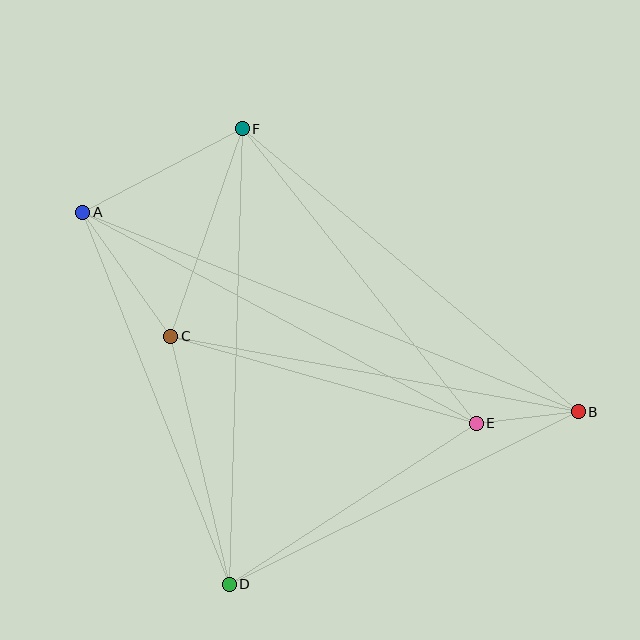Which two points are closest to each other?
Points B and E are closest to each other.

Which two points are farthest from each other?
Points A and B are farthest from each other.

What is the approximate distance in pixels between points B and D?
The distance between B and D is approximately 389 pixels.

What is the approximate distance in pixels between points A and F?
The distance between A and F is approximately 180 pixels.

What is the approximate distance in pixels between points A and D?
The distance between A and D is approximately 400 pixels.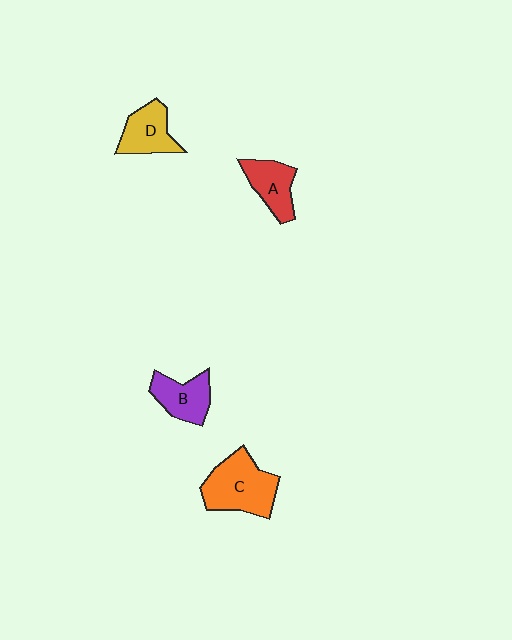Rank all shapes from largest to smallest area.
From largest to smallest: C (orange), D (yellow), B (purple), A (red).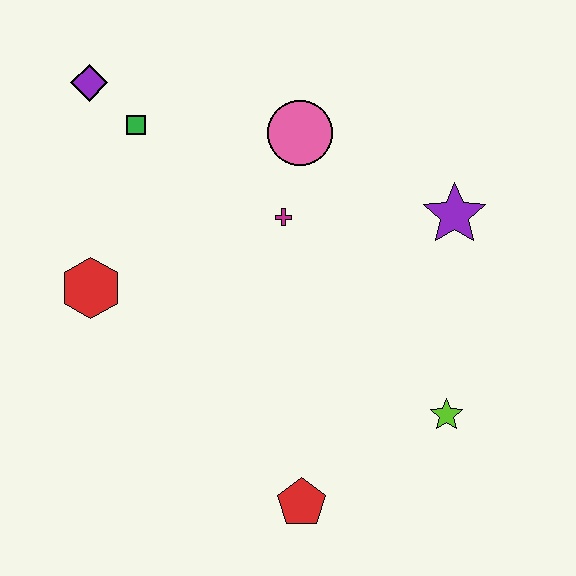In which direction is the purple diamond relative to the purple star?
The purple diamond is to the left of the purple star.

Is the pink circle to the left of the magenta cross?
No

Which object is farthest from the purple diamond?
The lime star is farthest from the purple diamond.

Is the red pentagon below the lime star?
Yes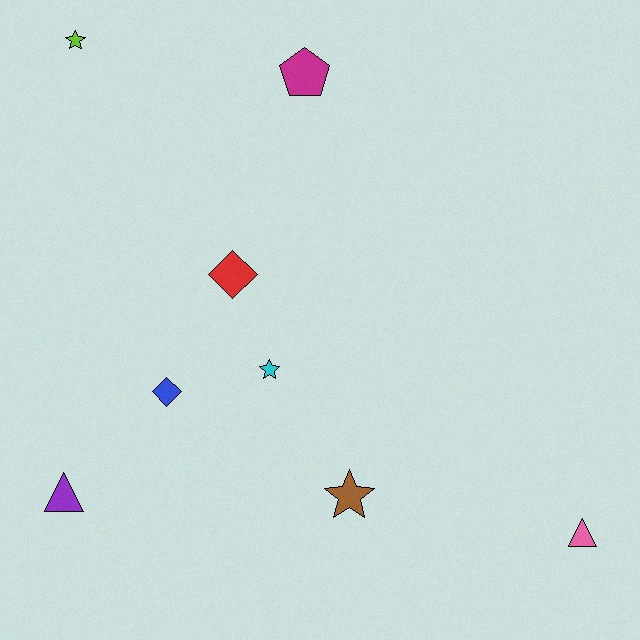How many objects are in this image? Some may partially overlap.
There are 8 objects.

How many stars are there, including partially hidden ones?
There are 3 stars.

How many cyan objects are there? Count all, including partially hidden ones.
There is 1 cyan object.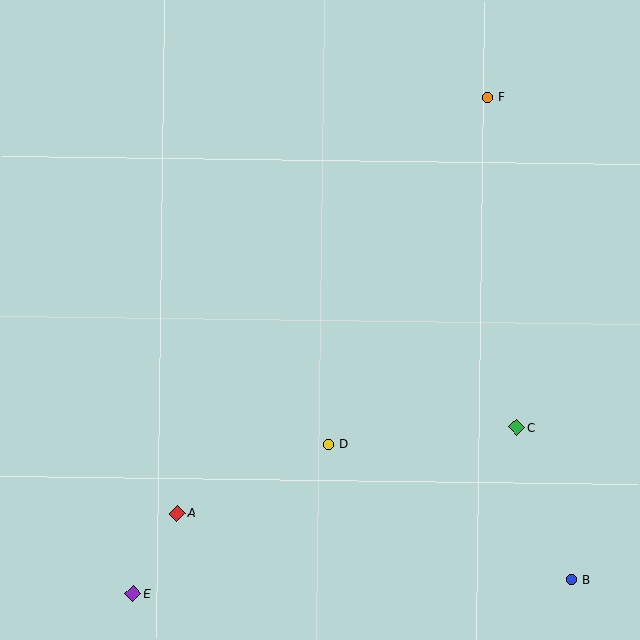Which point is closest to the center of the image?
Point D at (329, 444) is closest to the center.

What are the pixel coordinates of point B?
Point B is at (572, 580).